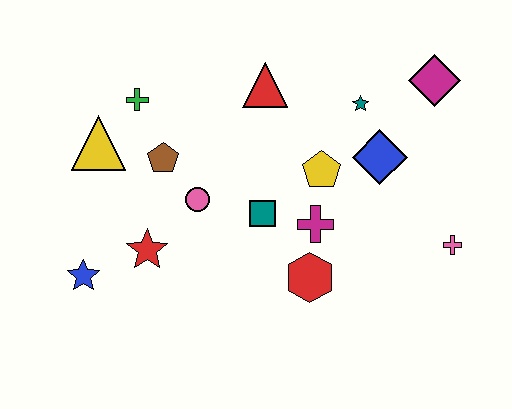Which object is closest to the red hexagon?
The magenta cross is closest to the red hexagon.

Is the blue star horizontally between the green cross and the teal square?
No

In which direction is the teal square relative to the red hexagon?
The teal square is above the red hexagon.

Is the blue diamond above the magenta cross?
Yes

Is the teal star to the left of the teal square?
No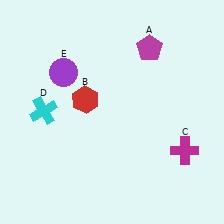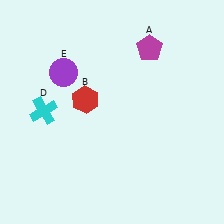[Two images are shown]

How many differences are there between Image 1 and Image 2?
There is 1 difference between the two images.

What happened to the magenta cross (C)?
The magenta cross (C) was removed in Image 2. It was in the bottom-right area of Image 1.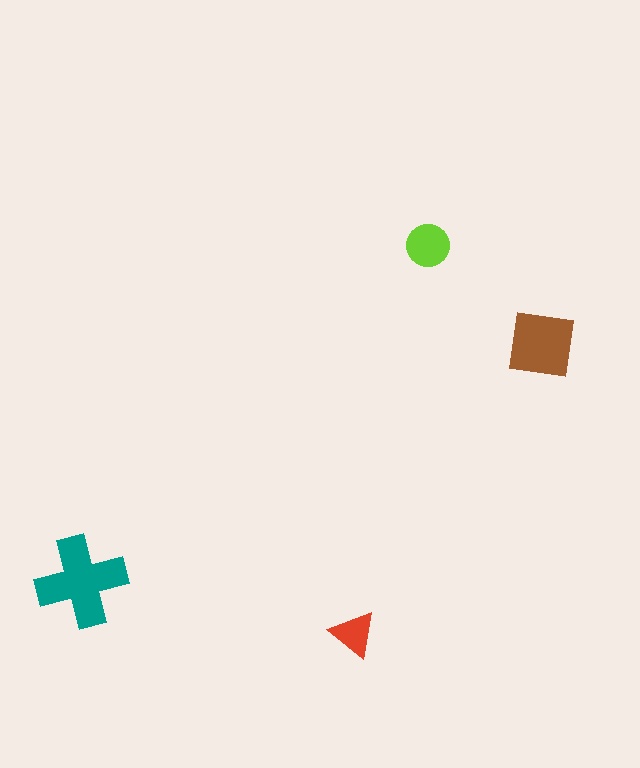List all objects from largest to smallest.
The teal cross, the brown square, the lime circle, the red triangle.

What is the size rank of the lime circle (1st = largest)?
3rd.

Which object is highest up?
The lime circle is topmost.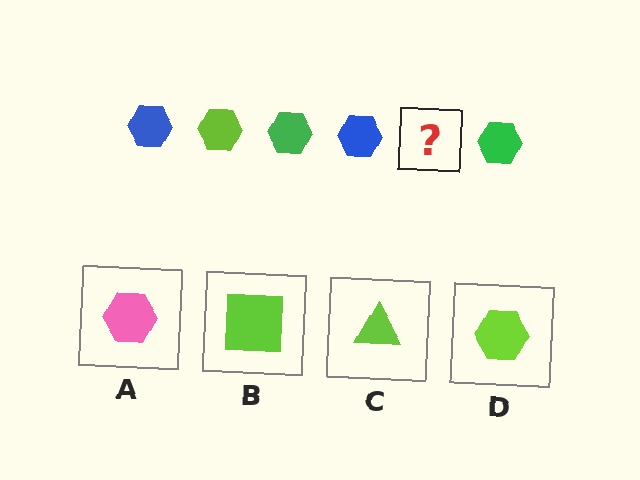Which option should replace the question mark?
Option D.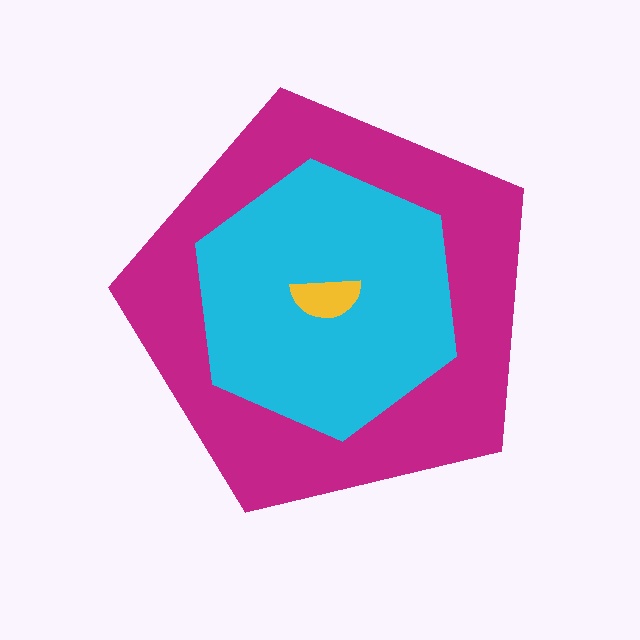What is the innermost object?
The yellow semicircle.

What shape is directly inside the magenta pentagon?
The cyan hexagon.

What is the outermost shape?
The magenta pentagon.